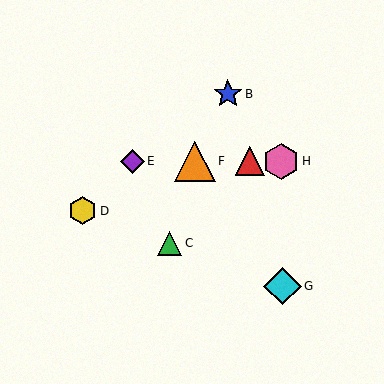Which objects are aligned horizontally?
Objects A, E, F, H are aligned horizontally.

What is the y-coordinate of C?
Object C is at y≈243.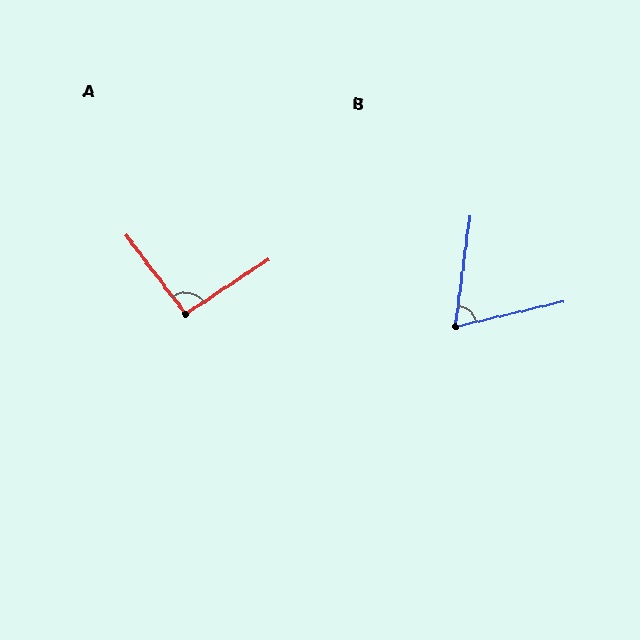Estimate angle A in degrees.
Approximately 94 degrees.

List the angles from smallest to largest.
B (69°), A (94°).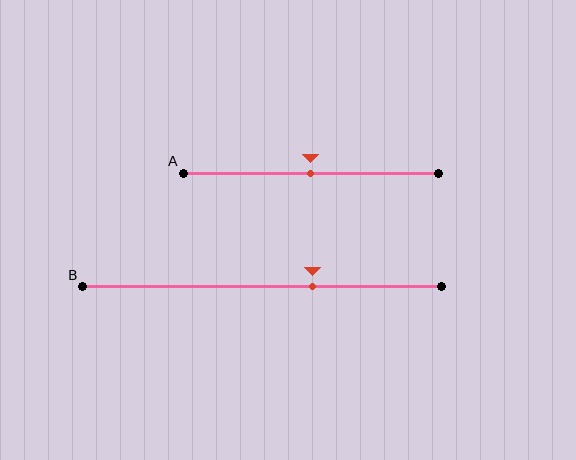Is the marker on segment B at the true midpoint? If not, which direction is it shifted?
No, the marker on segment B is shifted to the right by about 14% of the segment length.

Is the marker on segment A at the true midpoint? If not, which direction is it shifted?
Yes, the marker on segment A is at the true midpoint.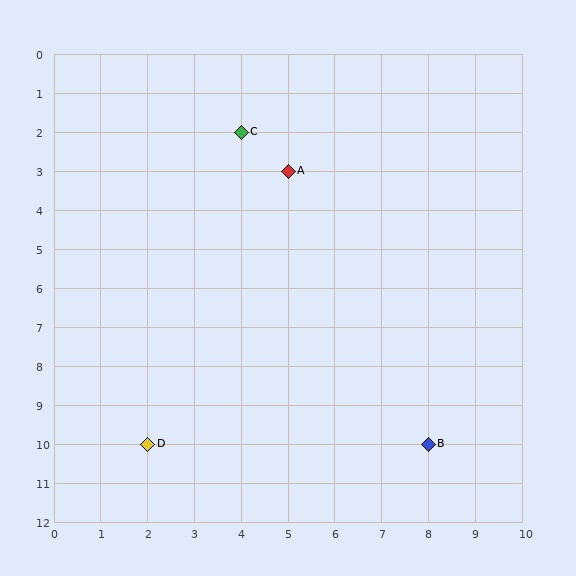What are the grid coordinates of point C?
Point C is at grid coordinates (4, 2).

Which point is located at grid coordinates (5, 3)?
Point A is at (5, 3).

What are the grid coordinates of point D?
Point D is at grid coordinates (2, 10).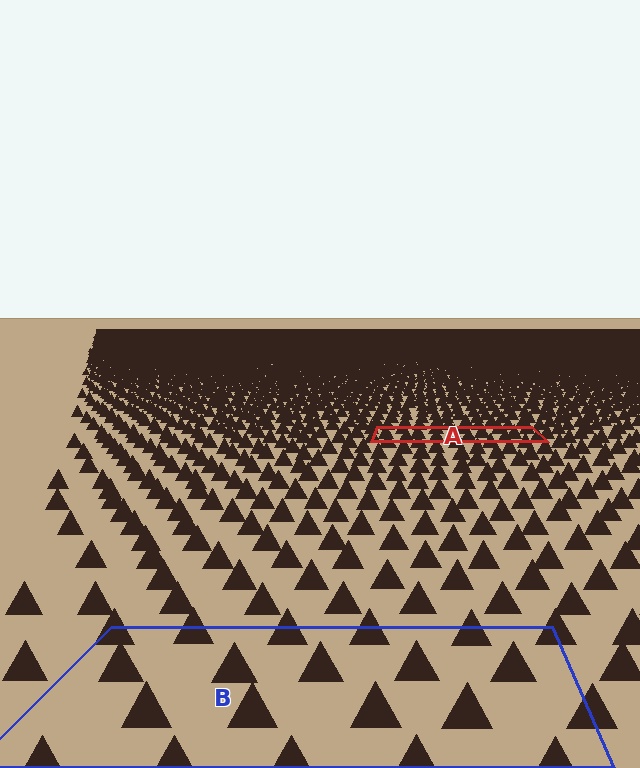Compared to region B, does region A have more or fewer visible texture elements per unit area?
Region A has more texture elements per unit area — they are packed more densely because it is farther away.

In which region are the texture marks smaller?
The texture marks are smaller in region A, because it is farther away.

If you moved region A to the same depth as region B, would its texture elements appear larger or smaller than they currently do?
They would appear larger. At a closer depth, the same texture elements are projected at a bigger on-screen size.